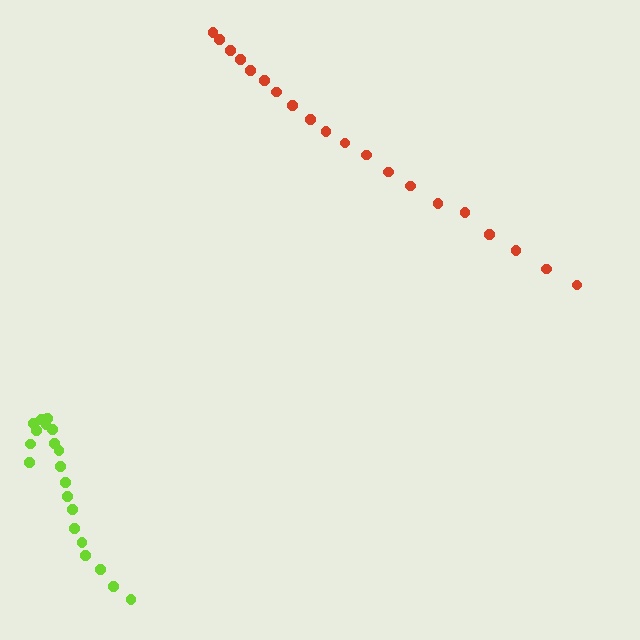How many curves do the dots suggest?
There are 2 distinct paths.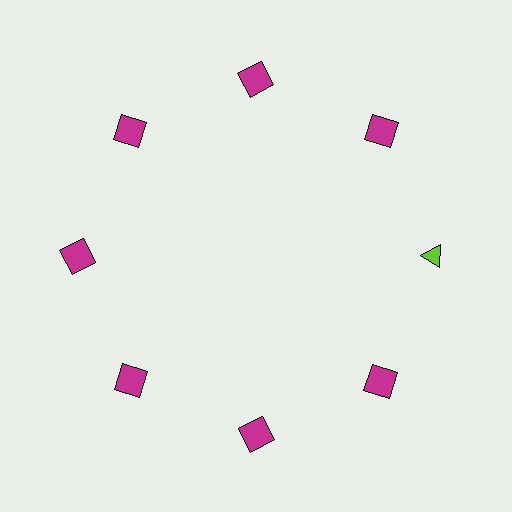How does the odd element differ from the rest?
It differs in both color (lime instead of magenta) and shape (triangle instead of square).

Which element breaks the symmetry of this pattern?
The lime triangle at roughly the 3 o'clock position breaks the symmetry. All other shapes are magenta squares.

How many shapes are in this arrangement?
There are 8 shapes arranged in a ring pattern.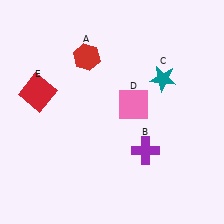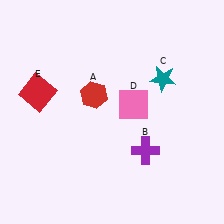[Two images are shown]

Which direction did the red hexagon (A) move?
The red hexagon (A) moved down.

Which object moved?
The red hexagon (A) moved down.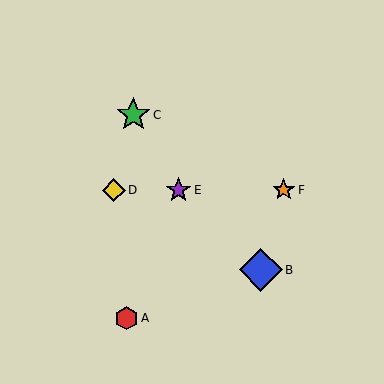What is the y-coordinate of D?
Object D is at y≈190.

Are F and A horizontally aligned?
No, F is at y≈190 and A is at y≈318.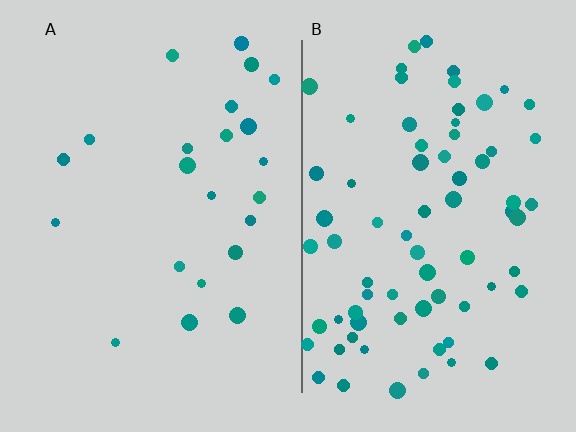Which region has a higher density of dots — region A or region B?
B (the right).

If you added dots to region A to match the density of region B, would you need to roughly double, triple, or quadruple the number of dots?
Approximately triple.